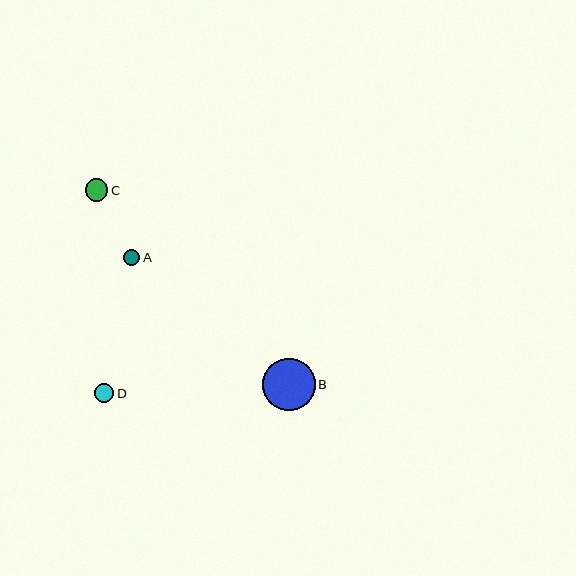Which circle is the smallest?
Circle A is the smallest with a size of approximately 16 pixels.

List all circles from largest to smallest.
From largest to smallest: B, C, D, A.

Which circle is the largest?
Circle B is the largest with a size of approximately 53 pixels.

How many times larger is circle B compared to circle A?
Circle B is approximately 3.3 times the size of circle A.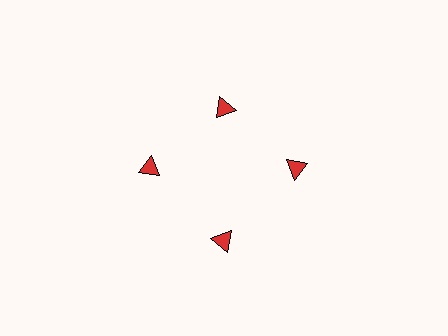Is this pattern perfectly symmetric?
No. The 4 red triangles are arranged in a ring, but one element near the 12 o'clock position is pulled inward toward the center, breaking the 4-fold rotational symmetry.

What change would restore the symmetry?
The symmetry would be restored by moving it outward, back onto the ring so that all 4 triangles sit at equal angles and equal distance from the center.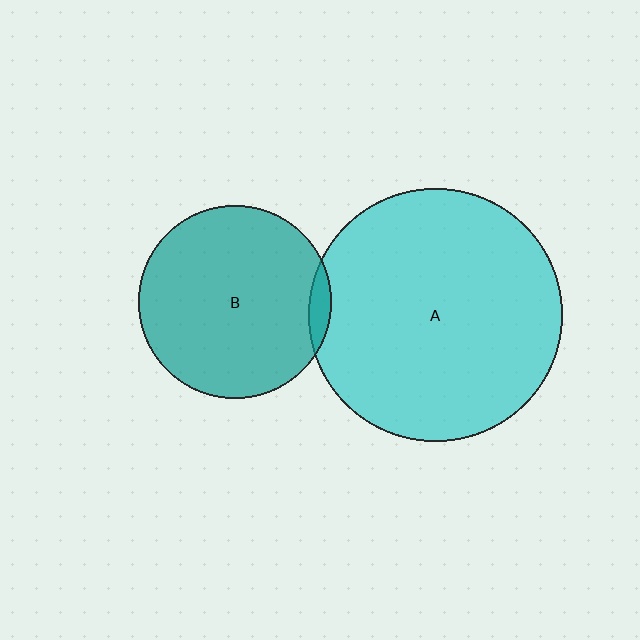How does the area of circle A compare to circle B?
Approximately 1.7 times.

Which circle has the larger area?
Circle A (cyan).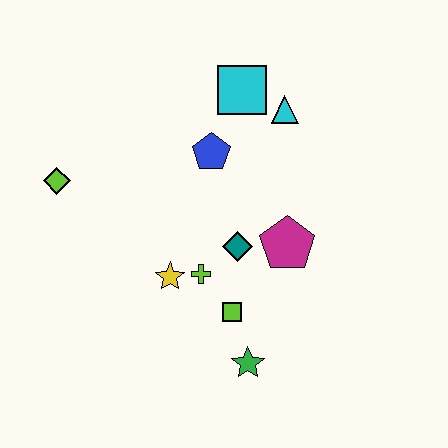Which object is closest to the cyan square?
The cyan triangle is closest to the cyan square.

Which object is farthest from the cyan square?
The green star is farthest from the cyan square.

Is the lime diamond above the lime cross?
Yes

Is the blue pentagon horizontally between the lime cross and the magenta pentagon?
Yes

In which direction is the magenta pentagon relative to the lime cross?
The magenta pentagon is to the right of the lime cross.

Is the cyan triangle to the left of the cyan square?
No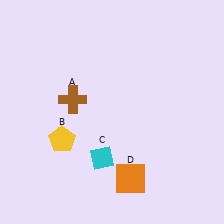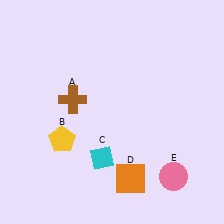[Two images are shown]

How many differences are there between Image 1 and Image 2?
There is 1 difference between the two images.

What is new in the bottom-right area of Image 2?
A pink circle (E) was added in the bottom-right area of Image 2.